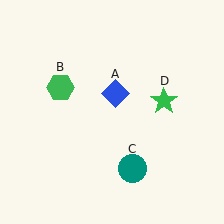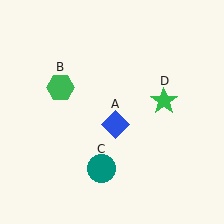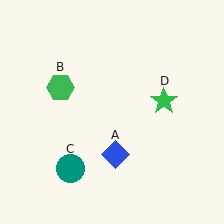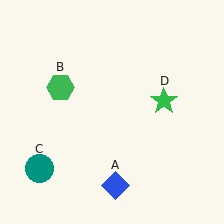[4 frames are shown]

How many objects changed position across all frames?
2 objects changed position: blue diamond (object A), teal circle (object C).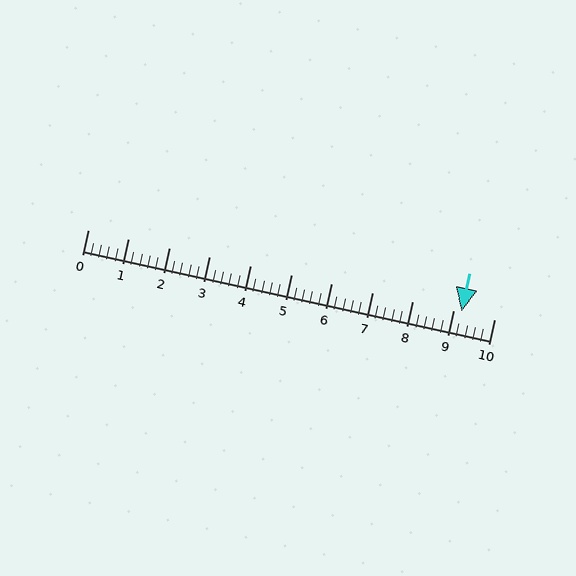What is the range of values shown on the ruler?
The ruler shows values from 0 to 10.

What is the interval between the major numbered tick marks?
The major tick marks are spaced 1 units apart.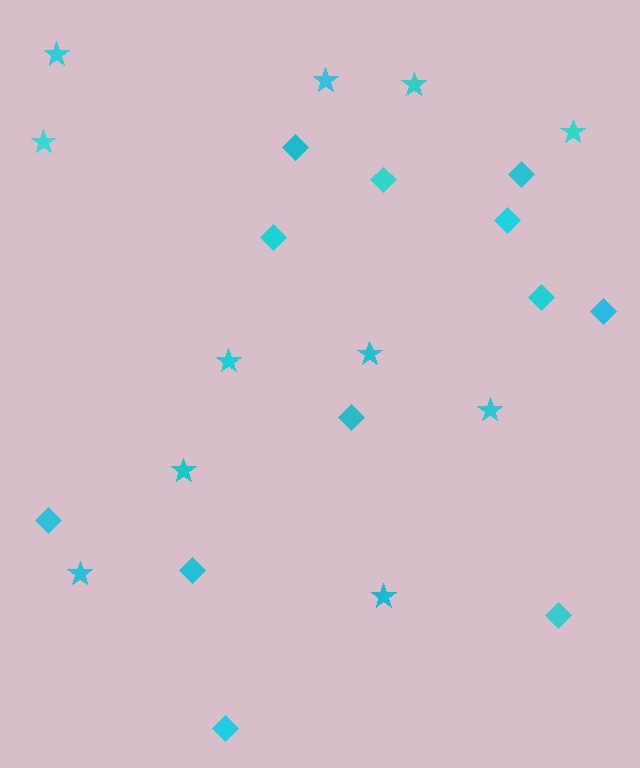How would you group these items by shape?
There are 2 groups: one group of stars (11) and one group of diamonds (12).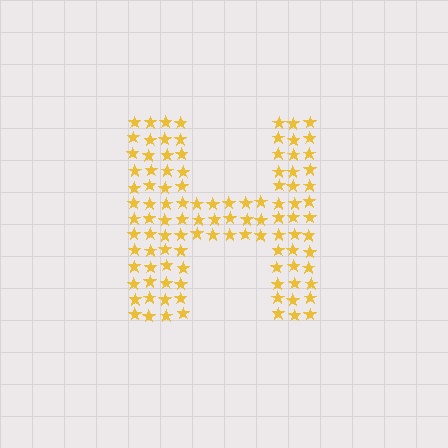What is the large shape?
The large shape is the letter H.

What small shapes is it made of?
It is made of small stars.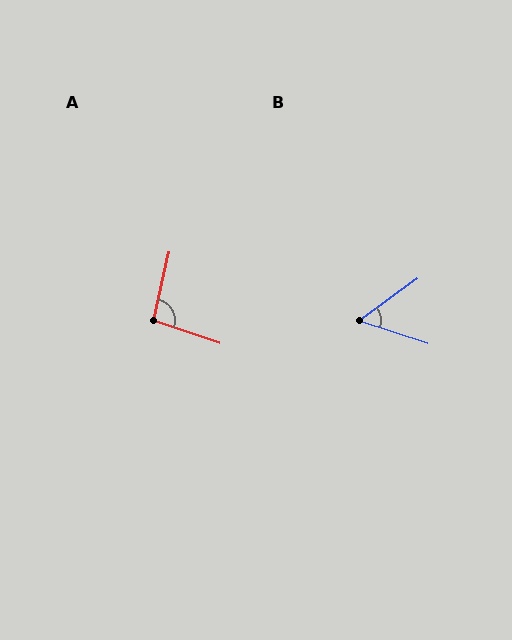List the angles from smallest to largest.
B (54°), A (95°).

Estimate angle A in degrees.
Approximately 95 degrees.